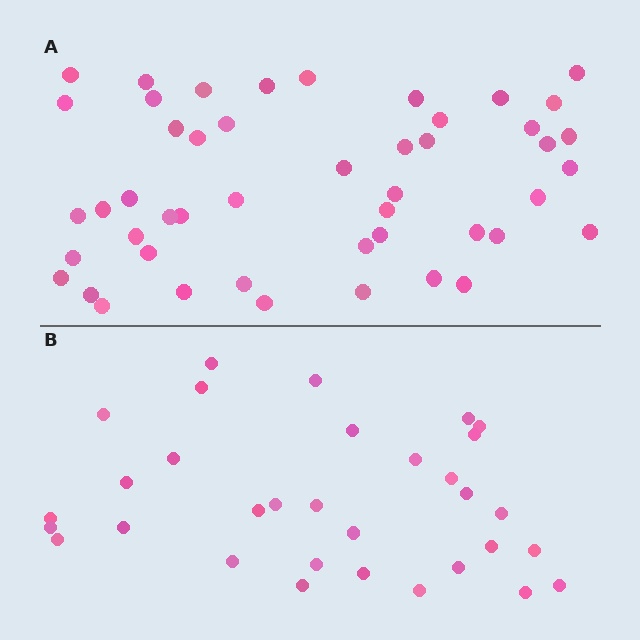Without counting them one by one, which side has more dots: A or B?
Region A (the top region) has more dots.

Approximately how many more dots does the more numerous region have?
Region A has approximately 15 more dots than region B.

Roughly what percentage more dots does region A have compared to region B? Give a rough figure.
About 50% more.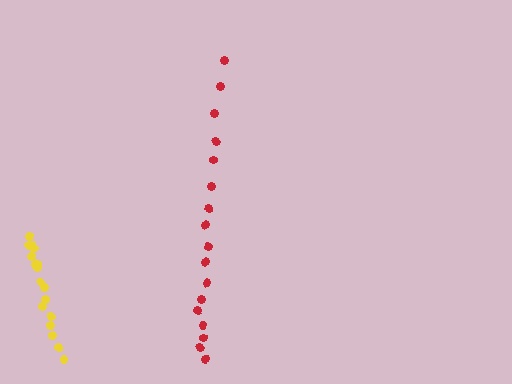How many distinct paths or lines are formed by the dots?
There are 2 distinct paths.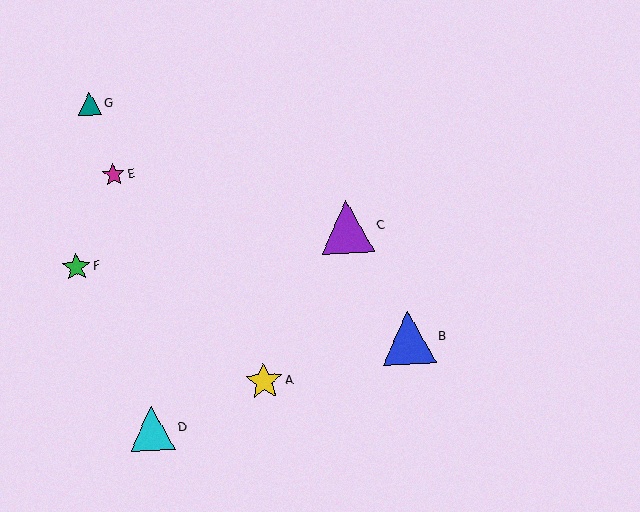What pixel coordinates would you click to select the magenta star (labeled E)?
Click at (113, 175) to select the magenta star E.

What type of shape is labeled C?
Shape C is a purple triangle.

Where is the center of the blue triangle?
The center of the blue triangle is at (409, 338).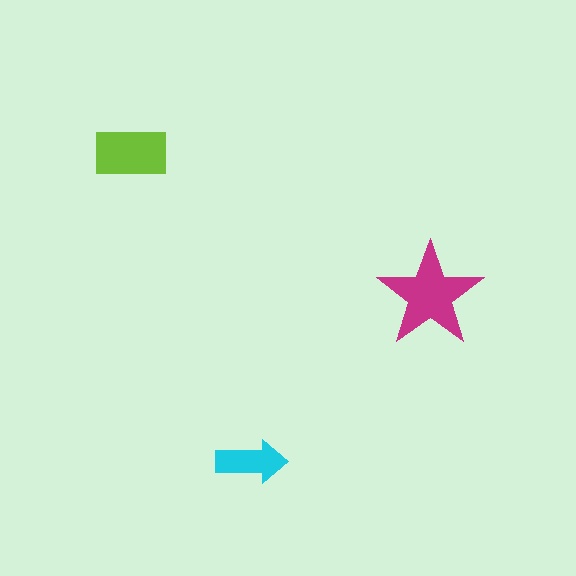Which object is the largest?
The magenta star.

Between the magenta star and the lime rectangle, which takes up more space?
The magenta star.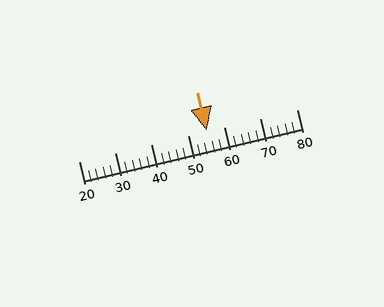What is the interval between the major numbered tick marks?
The major tick marks are spaced 10 units apart.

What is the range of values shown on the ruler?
The ruler shows values from 20 to 80.